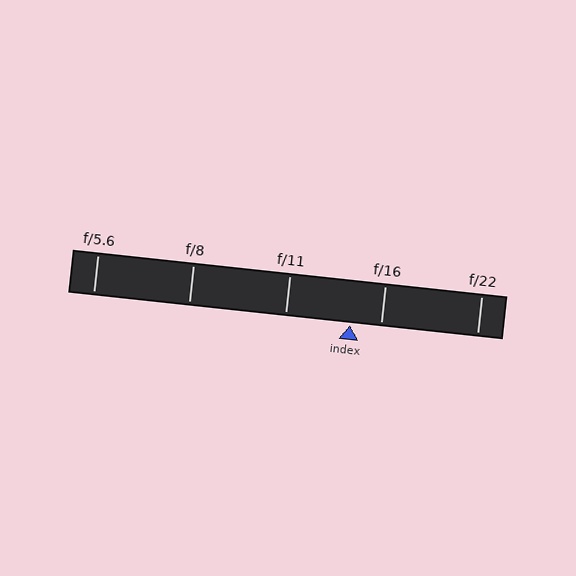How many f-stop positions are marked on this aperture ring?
There are 5 f-stop positions marked.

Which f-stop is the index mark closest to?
The index mark is closest to f/16.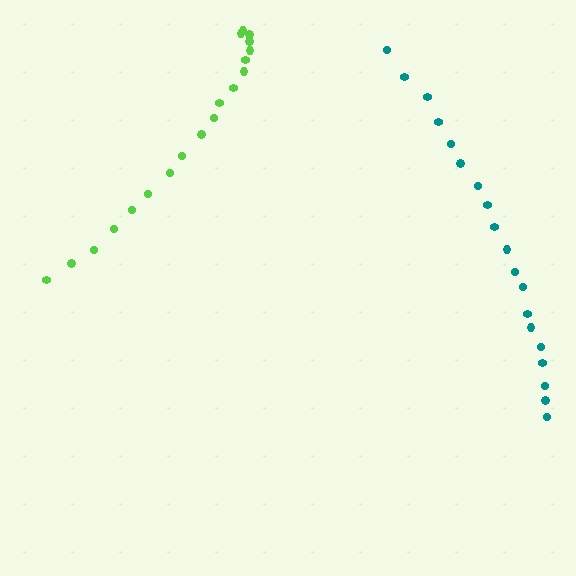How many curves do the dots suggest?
There are 2 distinct paths.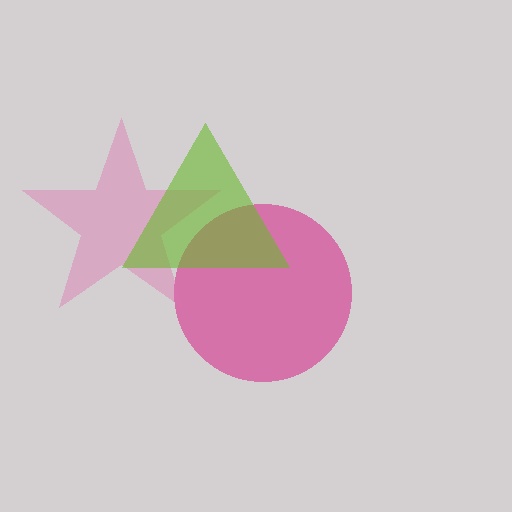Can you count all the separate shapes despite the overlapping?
Yes, there are 3 separate shapes.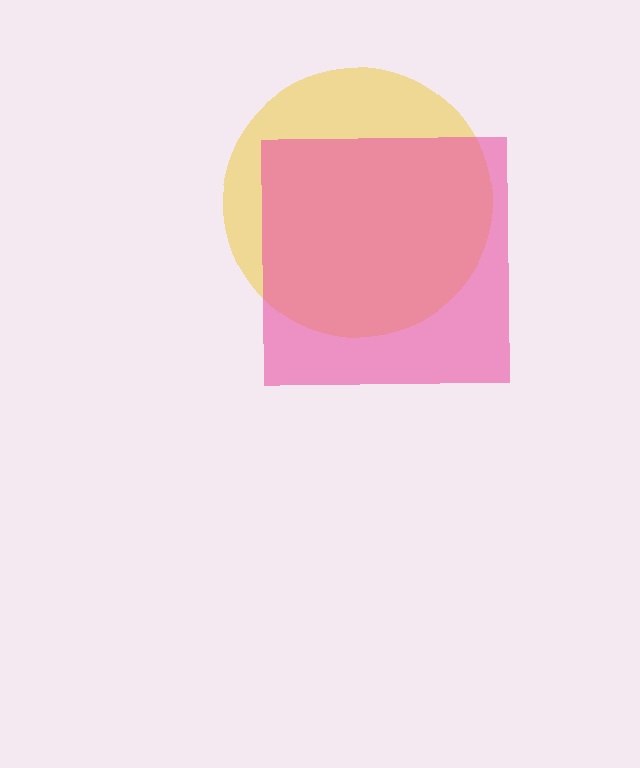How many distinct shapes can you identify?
There are 2 distinct shapes: a yellow circle, a pink square.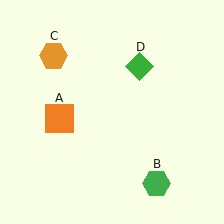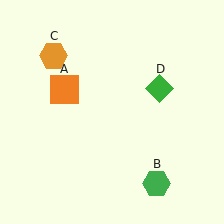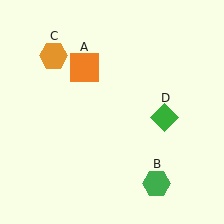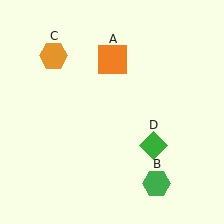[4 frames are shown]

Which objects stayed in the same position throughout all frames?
Green hexagon (object B) and orange hexagon (object C) remained stationary.